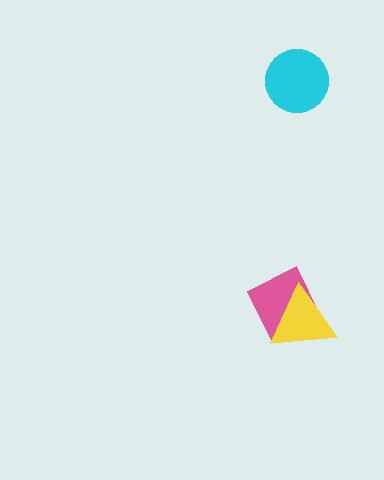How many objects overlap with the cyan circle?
0 objects overlap with the cyan circle.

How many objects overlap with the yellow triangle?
1 object overlaps with the yellow triangle.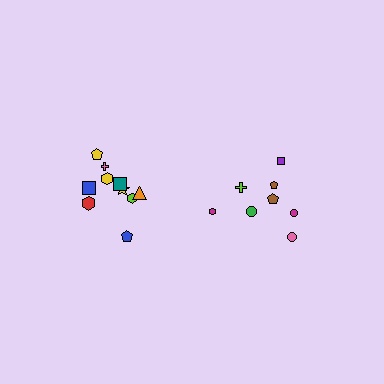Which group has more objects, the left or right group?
The left group.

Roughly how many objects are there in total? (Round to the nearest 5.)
Roughly 20 objects in total.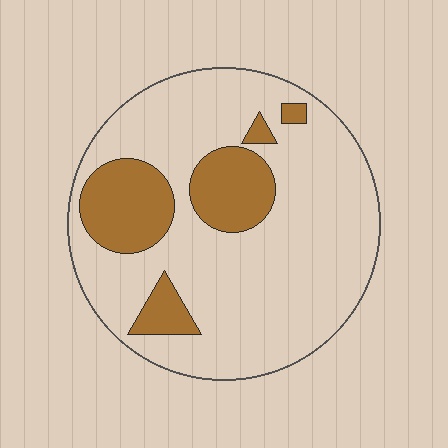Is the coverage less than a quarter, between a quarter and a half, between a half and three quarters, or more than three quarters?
Less than a quarter.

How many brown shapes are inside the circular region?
5.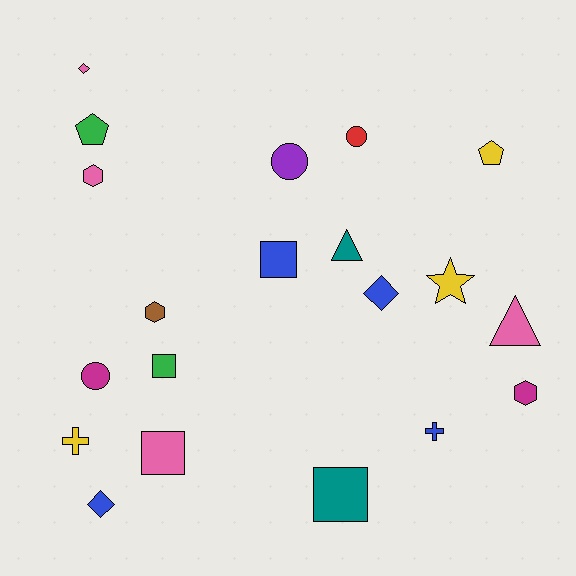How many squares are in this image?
There are 4 squares.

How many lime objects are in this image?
There are no lime objects.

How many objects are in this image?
There are 20 objects.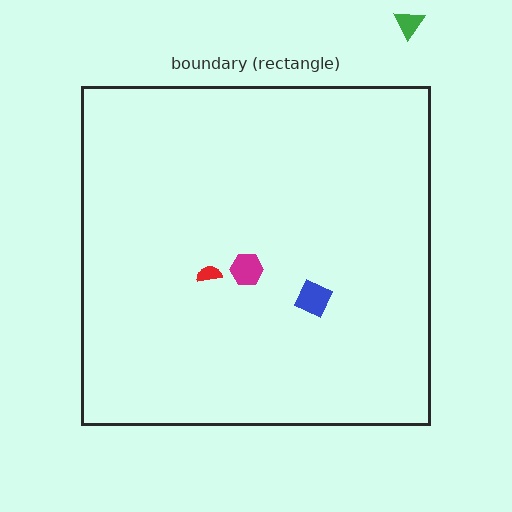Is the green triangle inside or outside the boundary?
Outside.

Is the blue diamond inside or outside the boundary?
Inside.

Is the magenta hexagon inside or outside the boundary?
Inside.